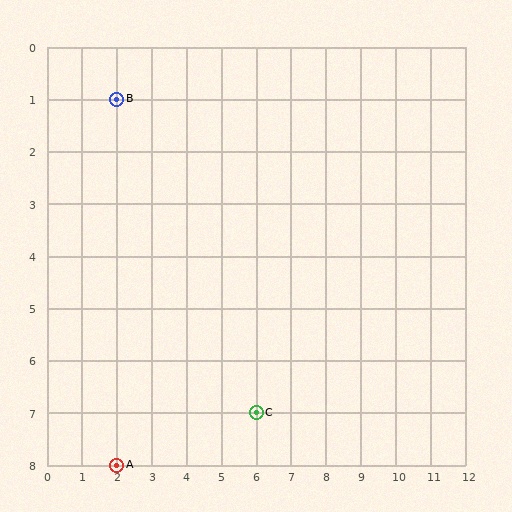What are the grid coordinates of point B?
Point B is at grid coordinates (2, 1).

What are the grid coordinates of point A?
Point A is at grid coordinates (2, 8).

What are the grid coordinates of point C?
Point C is at grid coordinates (6, 7).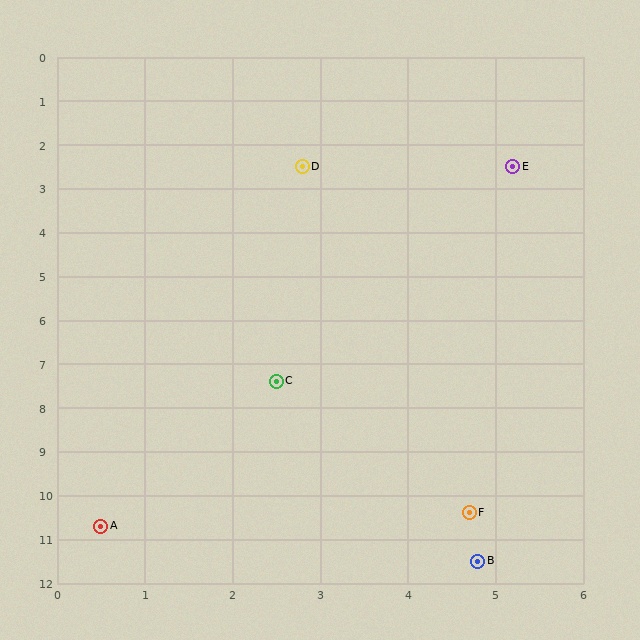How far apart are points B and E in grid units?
Points B and E are about 9.0 grid units apart.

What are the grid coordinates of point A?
Point A is at approximately (0.5, 10.7).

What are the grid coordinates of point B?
Point B is at approximately (4.8, 11.5).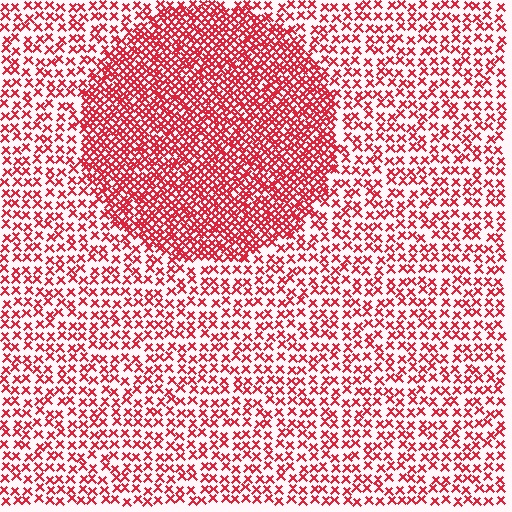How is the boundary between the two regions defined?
The boundary is defined by a change in element density (approximately 2.2x ratio). All elements are the same color, size, and shape.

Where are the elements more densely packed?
The elements are more densely packed inside the circle boundary.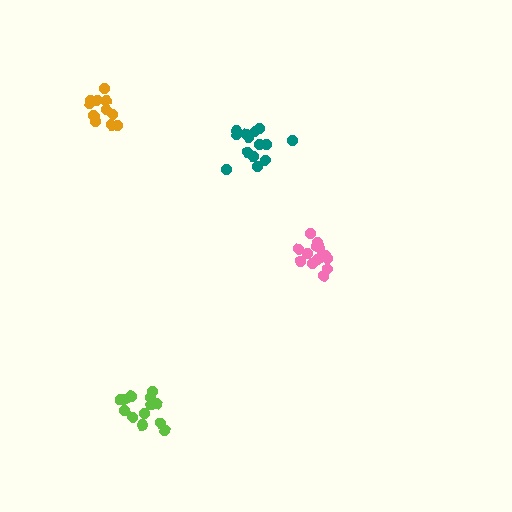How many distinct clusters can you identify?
There are 4 distinct clusters.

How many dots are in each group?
Group 1: 14 dots, Group 2: 16 dots, Group 3: 12 dots, Group 4: 14 dots (56 total).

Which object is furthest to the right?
The pink cluster is rightmost.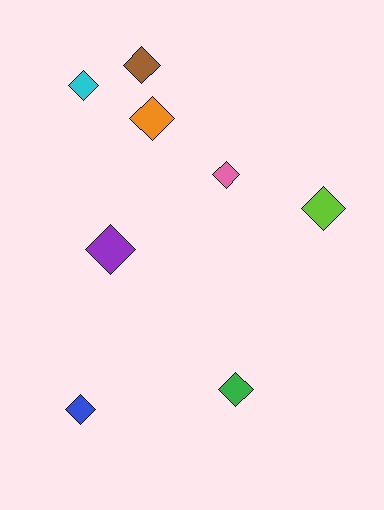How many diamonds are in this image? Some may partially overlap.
There are 8 diamonds.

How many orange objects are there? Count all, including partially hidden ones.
There is 1 orange object.